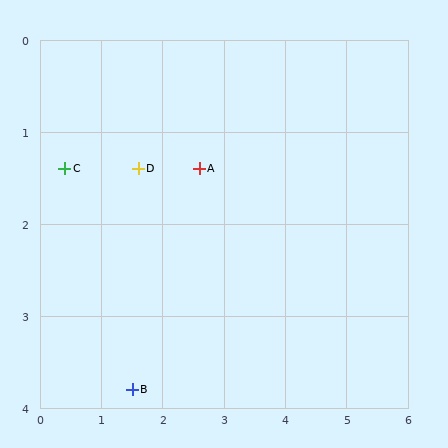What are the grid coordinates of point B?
Point B is at approximately (1.5, 3.8).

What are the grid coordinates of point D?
Point D is at approximately (1.6, 1.4).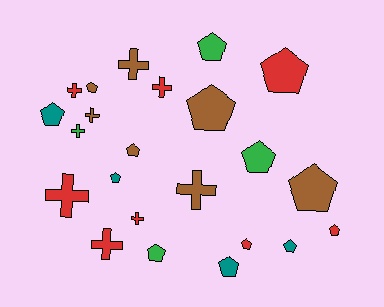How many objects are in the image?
There are 23 objects.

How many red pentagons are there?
There are 3 red pentagons.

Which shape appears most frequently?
Pentagon, with 14 objects.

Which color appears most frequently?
Red, with 8 objects.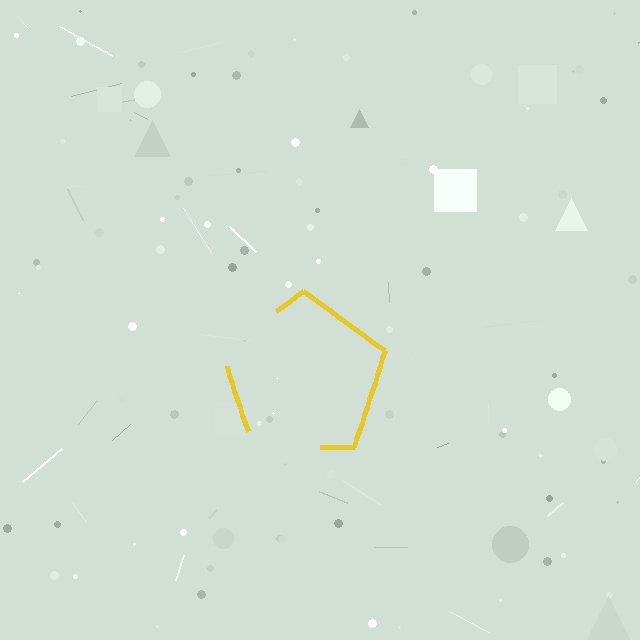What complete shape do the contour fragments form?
The contour fragments form a pentagon.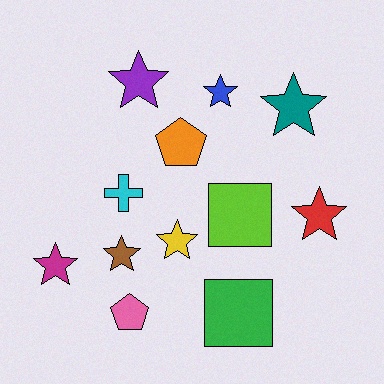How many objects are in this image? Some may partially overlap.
There are 12 objects.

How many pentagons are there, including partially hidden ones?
There are 2 pentagons.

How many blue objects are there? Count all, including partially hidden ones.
There is 1 blue object.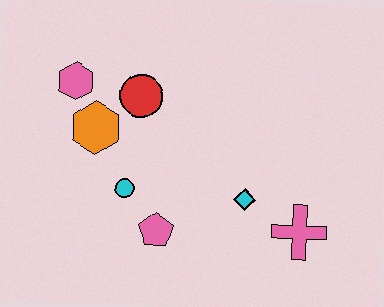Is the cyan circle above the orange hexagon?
No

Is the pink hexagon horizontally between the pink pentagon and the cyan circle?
No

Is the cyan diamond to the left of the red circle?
No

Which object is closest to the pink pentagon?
The cyan circle is closest to the pink pentagon.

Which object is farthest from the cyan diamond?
The pink hexagon is farthest from the cyan diamond.